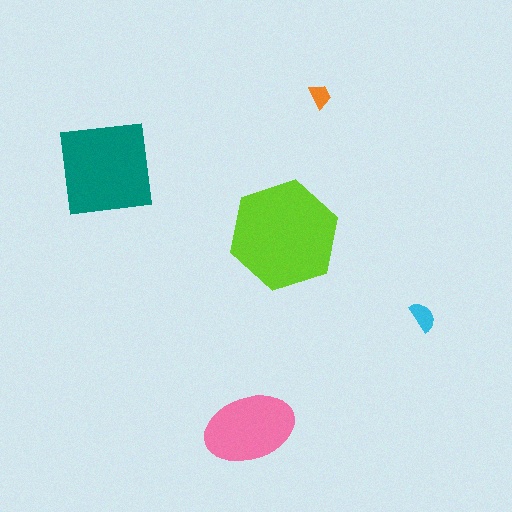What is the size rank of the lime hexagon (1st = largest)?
1st.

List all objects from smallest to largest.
The orange trapezoid, the cyan semicircle, the pink ellipse, the teal square, the lime hexagon.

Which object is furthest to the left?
The teal square is leftmost.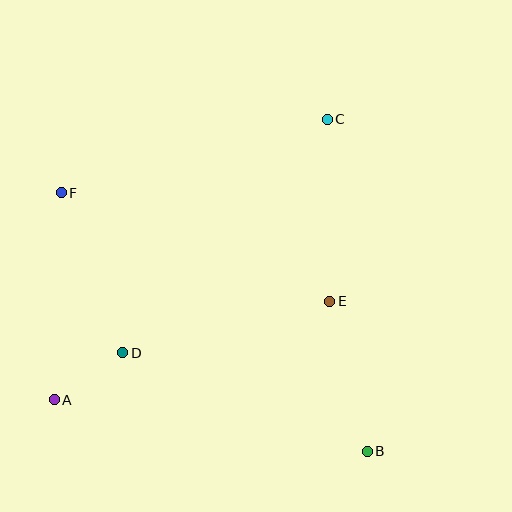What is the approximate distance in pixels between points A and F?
The distance between A and F is approximately 207 pixels.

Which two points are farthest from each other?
Points B and F are farthest from each other.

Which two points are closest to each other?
Points A and D are closest to each other.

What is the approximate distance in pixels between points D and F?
The distance between D and F is approximately 172 pixels.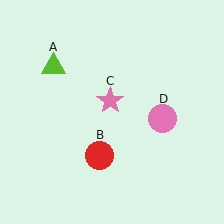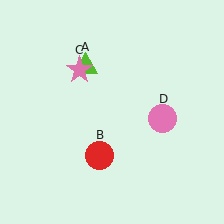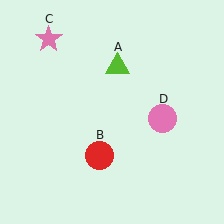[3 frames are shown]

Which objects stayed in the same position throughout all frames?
Red circle (object B) and pink circle (object D) remained stationary.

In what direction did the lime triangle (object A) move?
The lime triangle (object A) moved right.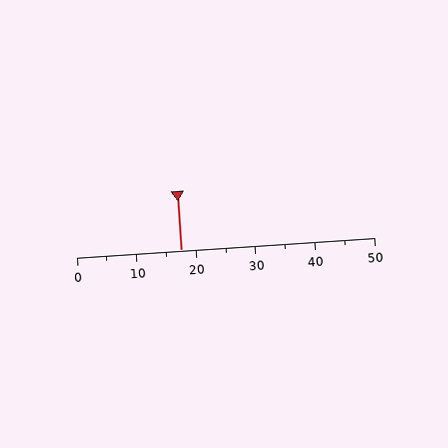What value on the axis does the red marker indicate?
The marker indicates approximately 17.5.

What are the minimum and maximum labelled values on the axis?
The axis runs from 0 to 50.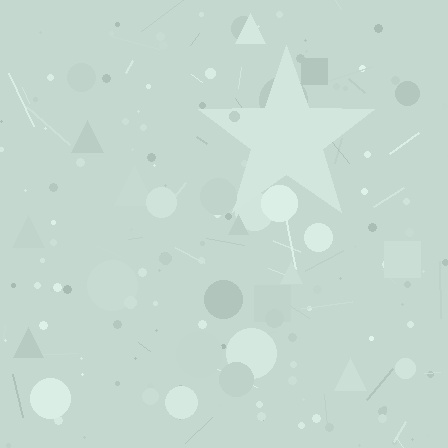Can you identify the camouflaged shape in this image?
The camouflaged shape is a star.